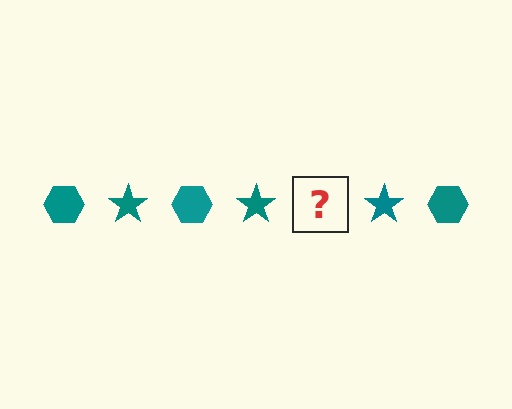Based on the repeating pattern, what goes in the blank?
The blank should be a teal hexagon.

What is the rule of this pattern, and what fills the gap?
The rule is that the pattern cycles through hexagon, star shapes in teal. The gap should be filled with a teal hexagon.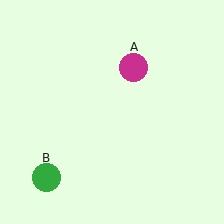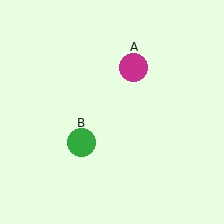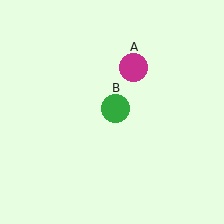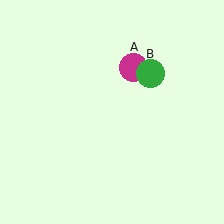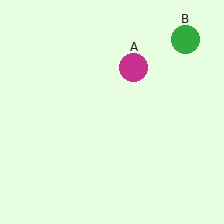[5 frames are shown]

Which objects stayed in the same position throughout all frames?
Magenta circle (object A) remained stationary.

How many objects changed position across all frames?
1 object changed position: green circle (object B).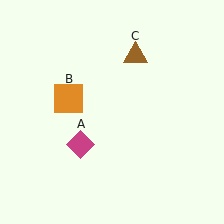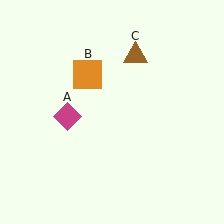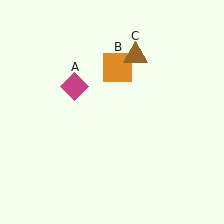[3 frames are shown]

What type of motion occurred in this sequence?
The magenta diamond (object A), orange square (object B) rotated clockwise around the center of the scene.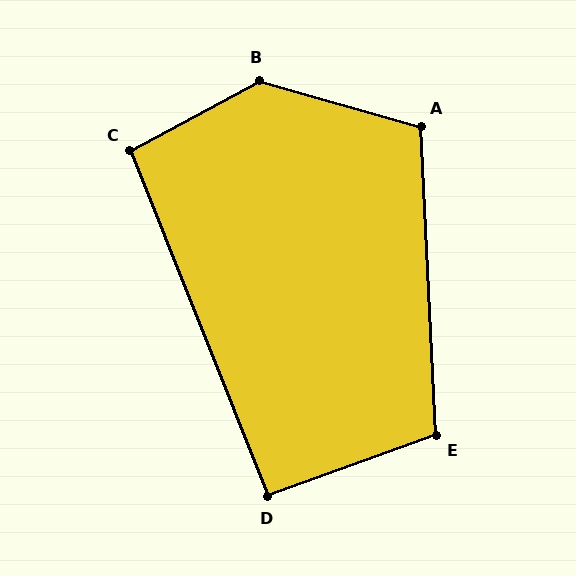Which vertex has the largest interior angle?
B, at approximately 136 degrees.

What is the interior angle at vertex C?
Approximately 97 degrees (obtuse).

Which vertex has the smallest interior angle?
D, at approximately 92 degrees.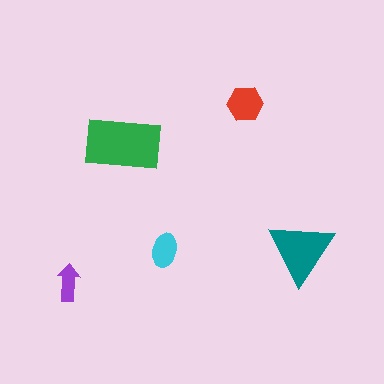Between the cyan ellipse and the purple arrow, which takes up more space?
The cyan ellipse.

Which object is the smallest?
The purple arrow.